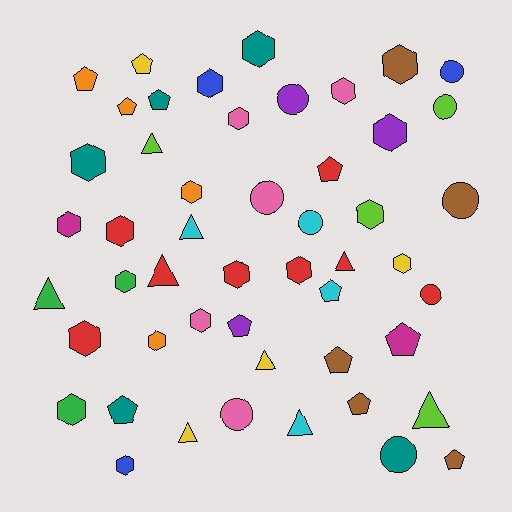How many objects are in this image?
There are 50 objects.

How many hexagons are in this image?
There are 20 hexagons.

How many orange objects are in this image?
There are 4 orange objects.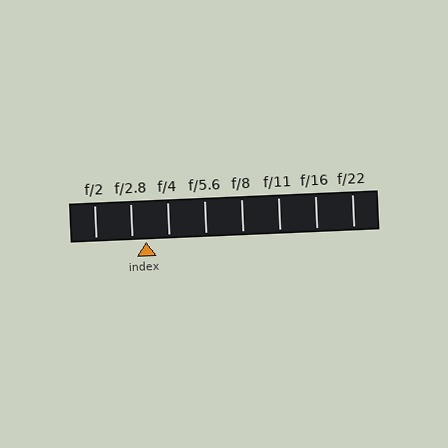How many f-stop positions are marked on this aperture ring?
There are 8 f-stop positions marked.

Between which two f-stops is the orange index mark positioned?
The index mark is between f/2.8 and f/4.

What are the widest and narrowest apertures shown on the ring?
The widest aperture shown is f/2 and the narrowest is f/22.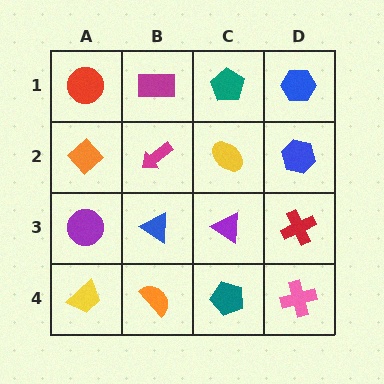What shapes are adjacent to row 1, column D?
A blue hexagon (row 2, column D), a teal pentagon (row 1, column C).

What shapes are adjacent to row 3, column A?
An orange diamond (row 2, column A), a yellow trapezoid (row 4, column A), a blue triangle (row 3, column B).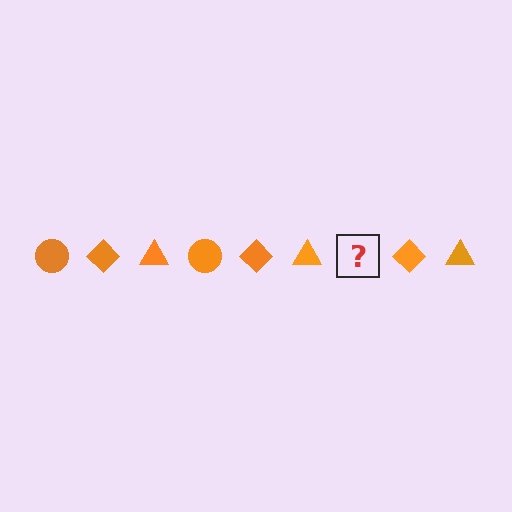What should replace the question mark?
The question mark should be replaced with an orange circle.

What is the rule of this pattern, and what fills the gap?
The rule is that the pattern cycles through circle, diamond, triangle shapes in orange. The gap should be filled with an orange circle.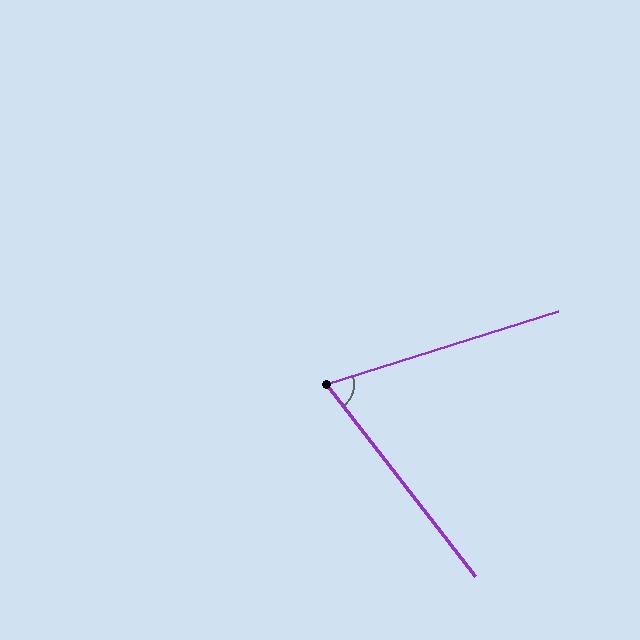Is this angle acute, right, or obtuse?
It is acute.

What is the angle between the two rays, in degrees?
Approximately 70 degrees.